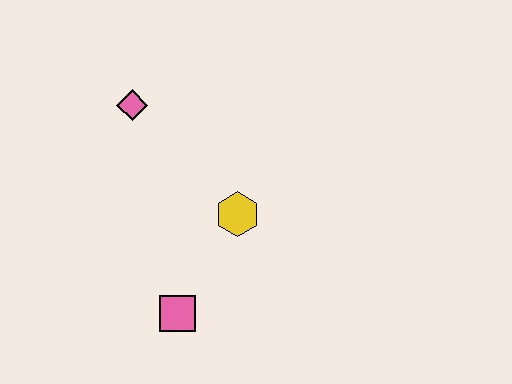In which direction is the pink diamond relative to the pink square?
The pink diamond is above the pink square.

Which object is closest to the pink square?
The yellow hexagon is closest to the pink square.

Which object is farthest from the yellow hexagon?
The pink diamond is farthest from the yellow hexagon.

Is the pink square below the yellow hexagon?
Yes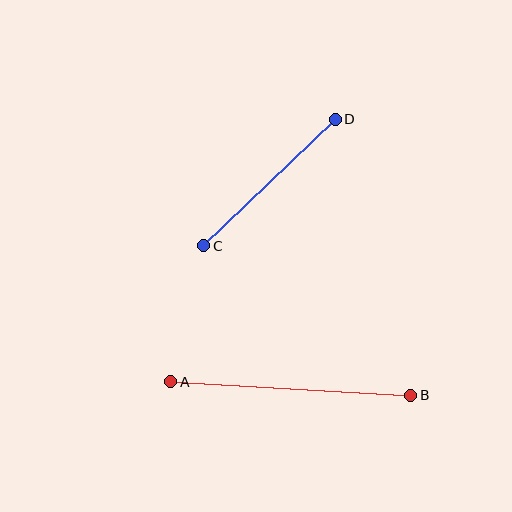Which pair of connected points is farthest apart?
Points A and B are farthest apart.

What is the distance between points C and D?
The distance is approximately 182 pixels.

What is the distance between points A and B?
The distance is approximately 241 pixels.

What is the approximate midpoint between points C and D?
The midpoint is at approximately (270, 182) pixels.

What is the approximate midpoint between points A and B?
The midpoint is at approximately (291, 388) pixels.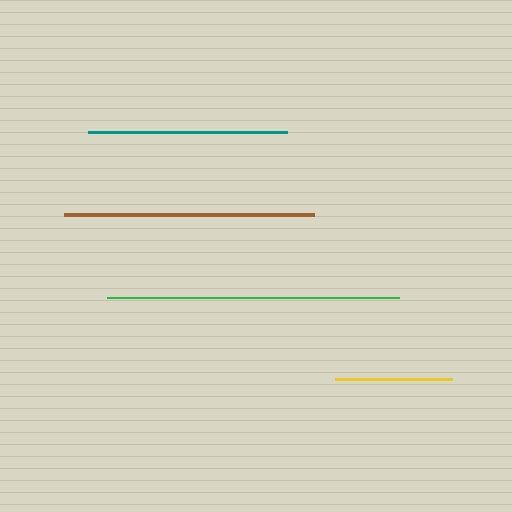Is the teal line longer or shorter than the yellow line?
The teal line is longer than the yellow line.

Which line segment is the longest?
The green line is the longest at approximately 292 pixels.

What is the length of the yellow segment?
The yellow segment is approximately 117 pixels long.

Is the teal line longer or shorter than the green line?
The green line is longer than the teal line.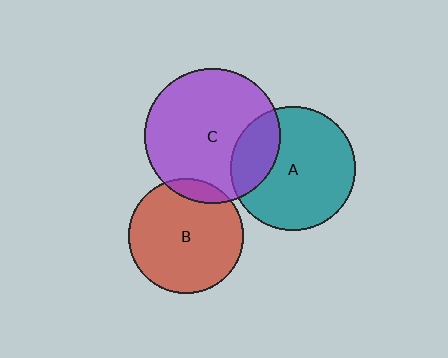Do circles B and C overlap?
Yes.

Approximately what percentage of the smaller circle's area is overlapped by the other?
Approximately 10%.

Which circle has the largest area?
Circle C (purple).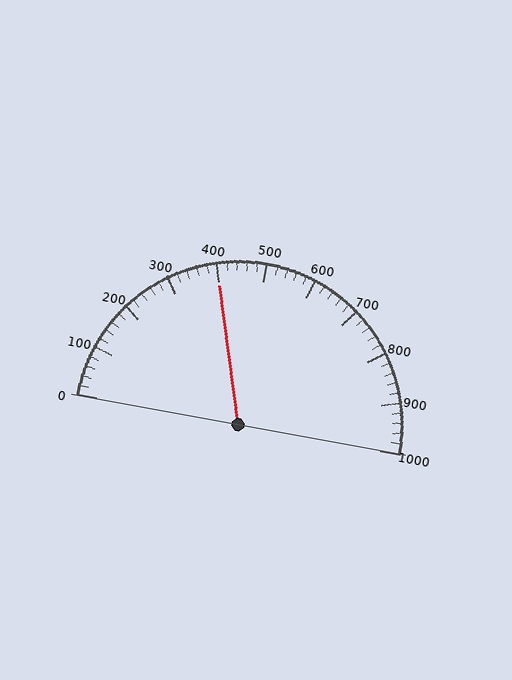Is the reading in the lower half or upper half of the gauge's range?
The reading is in the lower half of the range (0 to 1000).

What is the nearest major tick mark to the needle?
The nearest major tick mark is 400.